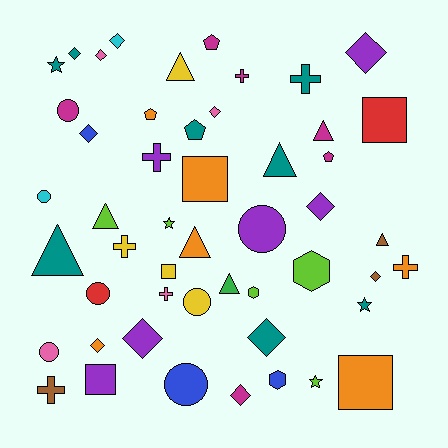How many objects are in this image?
There are 50 objects.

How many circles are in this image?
There are 7 circles.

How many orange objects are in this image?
There are 6 orange objects.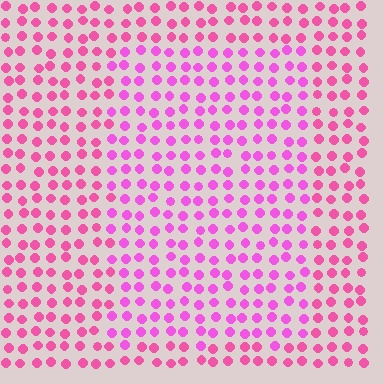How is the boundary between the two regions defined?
The boundary is defined purely by a slight shift in hue (about 23 degrees). Spacing, size, and orientation are identical on both sides.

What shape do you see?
I see a rectangle.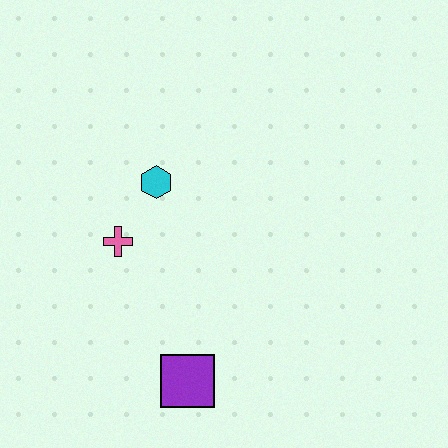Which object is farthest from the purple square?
The cyan hexagon is farthest from the purple square.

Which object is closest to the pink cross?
The cyan hexagon is closest to the pink cross.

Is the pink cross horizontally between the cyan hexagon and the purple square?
No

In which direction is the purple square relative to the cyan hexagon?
The purple square is below the cyan hexagon.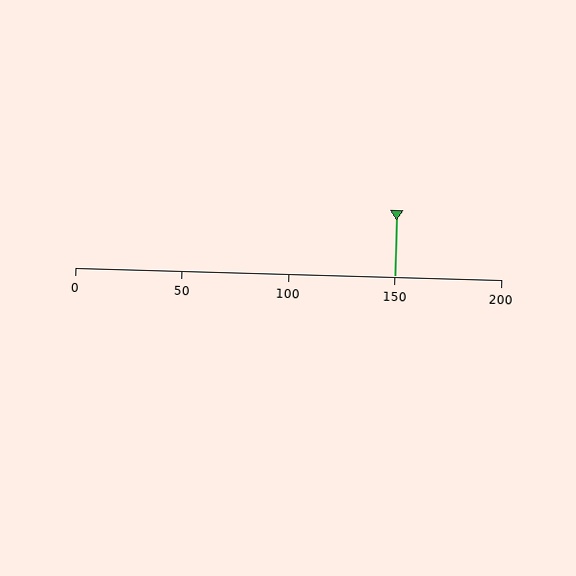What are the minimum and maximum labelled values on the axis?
The axis runs from 0 to 200.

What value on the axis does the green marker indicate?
The marker indicates approximately 150.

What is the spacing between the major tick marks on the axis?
The major ticks are spaced 50 apart.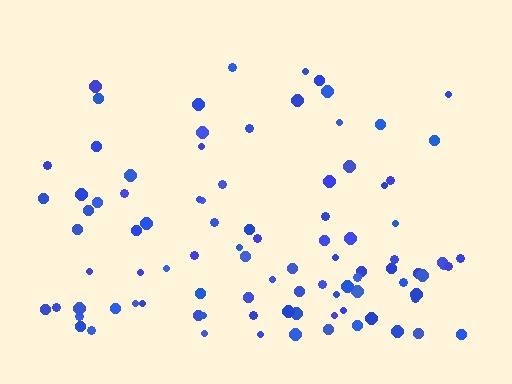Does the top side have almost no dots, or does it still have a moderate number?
Still a moderate number, just noticeably fewer than the bottom.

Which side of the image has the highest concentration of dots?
The bottom.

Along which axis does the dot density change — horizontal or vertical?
Vertical.